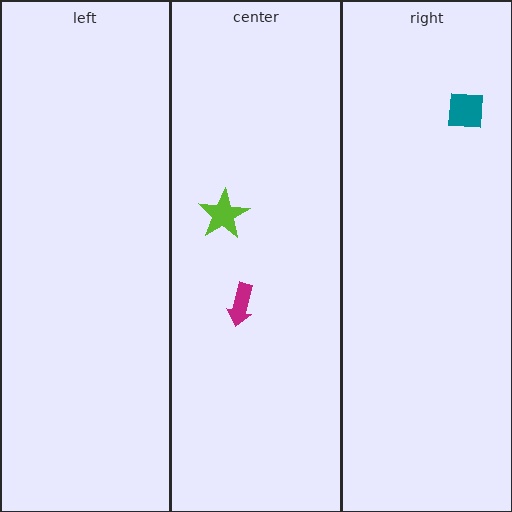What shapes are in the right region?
The teal square.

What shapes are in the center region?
The lime star, the magenta arrow.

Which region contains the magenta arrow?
The center region.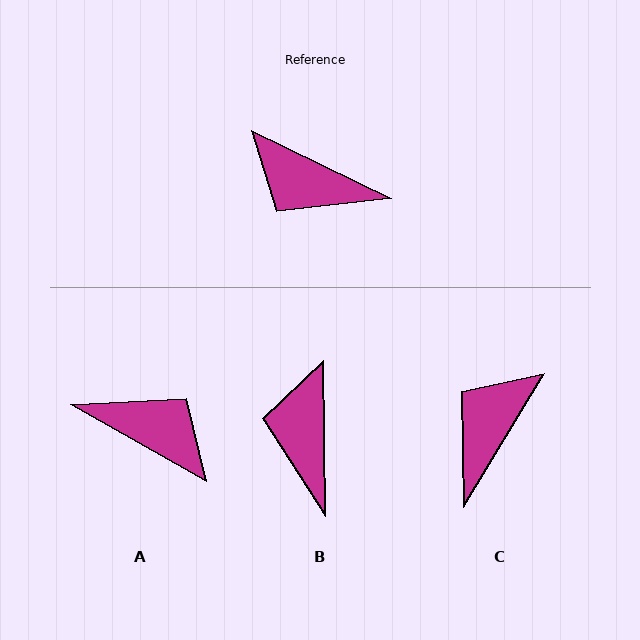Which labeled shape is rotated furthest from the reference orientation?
A, about 176 degrees away.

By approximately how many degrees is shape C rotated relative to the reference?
Approximately 95 degrees clockwise.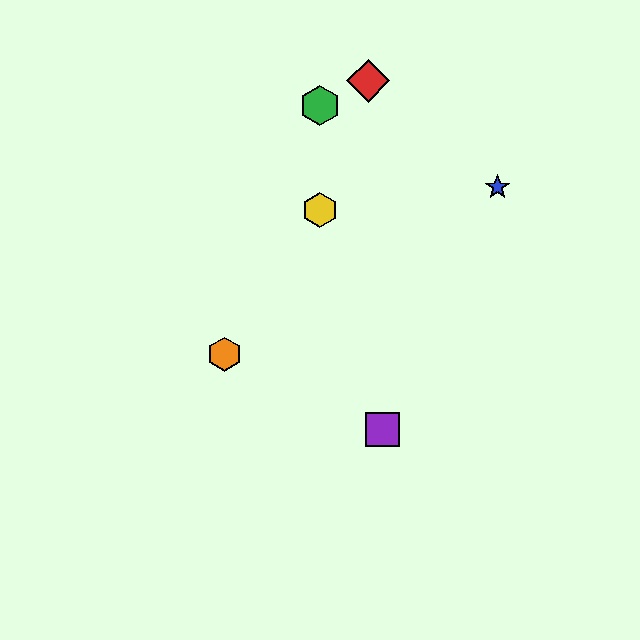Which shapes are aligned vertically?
The green hexagon, the yellow hexagon are aligned vertically.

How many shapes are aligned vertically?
2 shapes (the green hexagon, the yellow hexagon) are aligned vertically.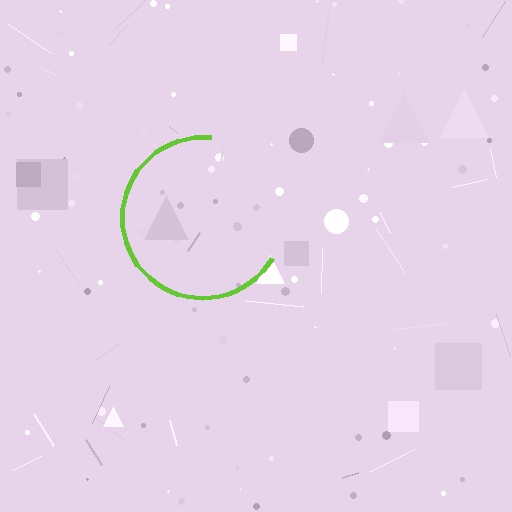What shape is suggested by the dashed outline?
The dashed outline suggests a circle.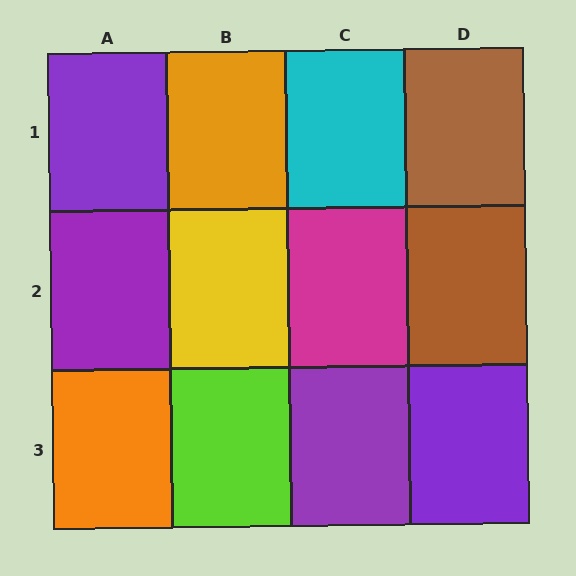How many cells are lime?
1 cell is lime.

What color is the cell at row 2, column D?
Brown.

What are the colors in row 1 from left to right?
Purple, orange, cyan, brown.